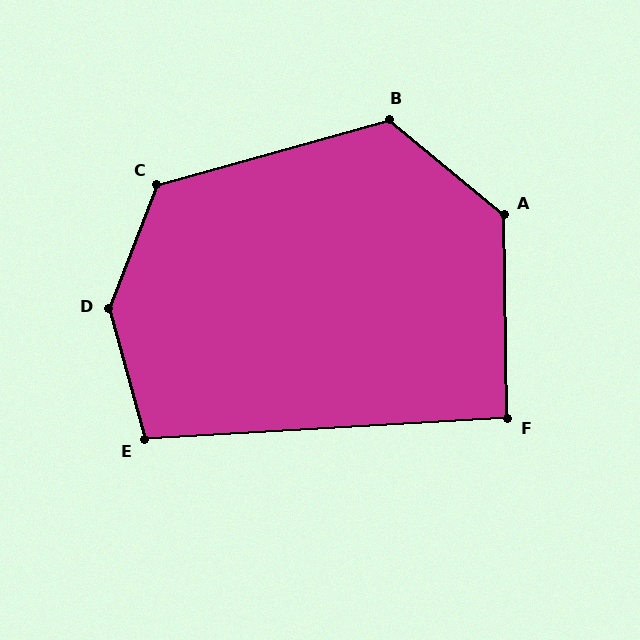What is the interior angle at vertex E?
Approximately 102 degrees (obtuse).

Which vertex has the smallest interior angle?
F, at approximately 92 degrees.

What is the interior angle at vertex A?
Approximately 131 degrees (obtuse).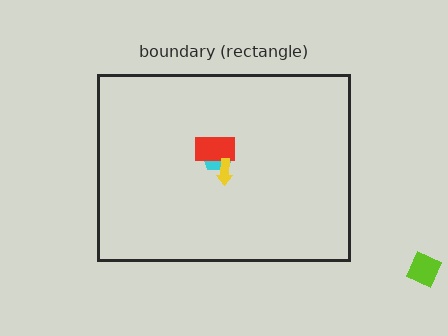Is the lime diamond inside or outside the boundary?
Outside.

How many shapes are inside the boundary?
3 inside, 1 outside.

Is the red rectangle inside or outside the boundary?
Inside.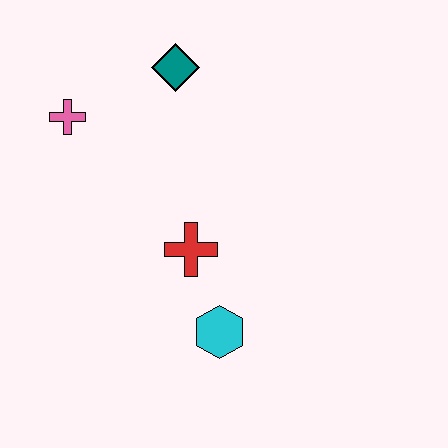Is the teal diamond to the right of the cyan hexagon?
No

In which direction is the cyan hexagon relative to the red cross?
The cyan hexagon is below the red cross.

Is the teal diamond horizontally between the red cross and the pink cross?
Yes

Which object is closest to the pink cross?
The teal diamond is closest to the pink cross.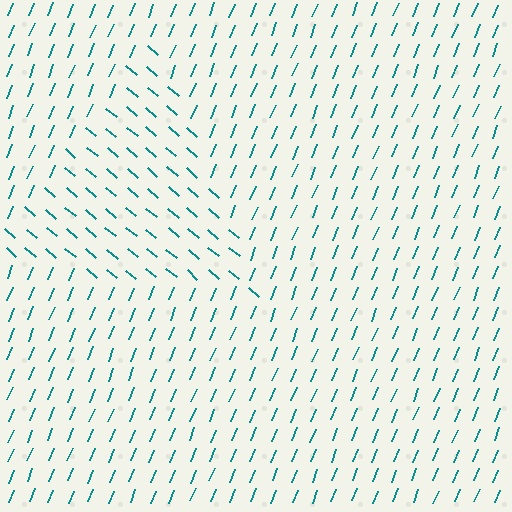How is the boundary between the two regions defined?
The boundary is defined purely by a change in line orientation (approximately 71 degrees difference). All lines are the same color and thickness.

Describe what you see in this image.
The image is filled with small teal line segments. A triangle region in the image has lines oriented differently from the surrounding lines, creating a visible texture boundary.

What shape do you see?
I see a triangle.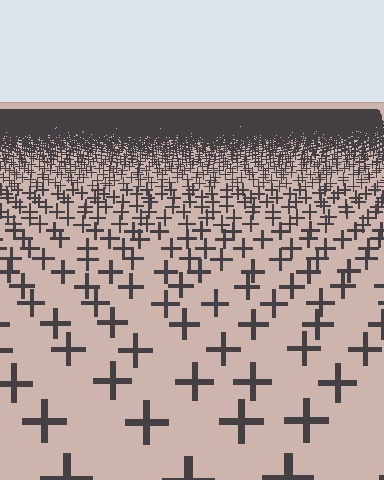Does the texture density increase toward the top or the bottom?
Density increases toward the top.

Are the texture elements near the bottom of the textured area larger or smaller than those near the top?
Larger. Near the bottom, elements are closer to the viewer and appear at a bigger on-screen size.